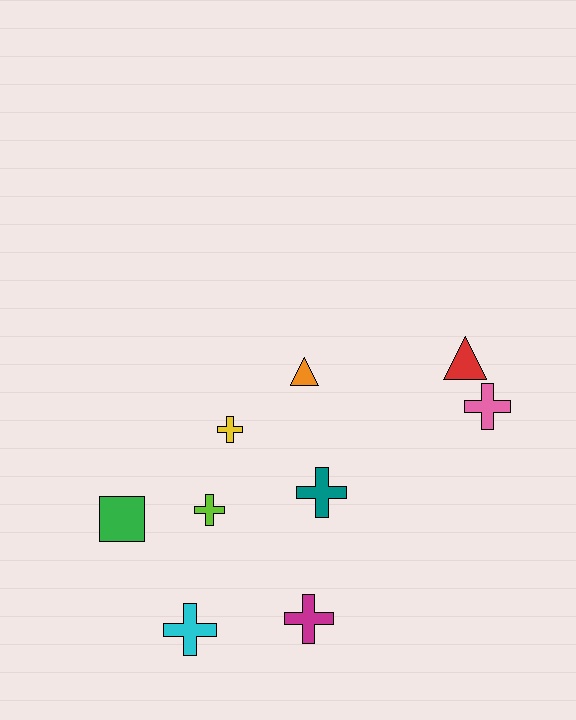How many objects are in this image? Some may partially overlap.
There are 9 objects.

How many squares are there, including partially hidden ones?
There is 1 square.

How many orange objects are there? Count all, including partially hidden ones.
There is 1 orange object.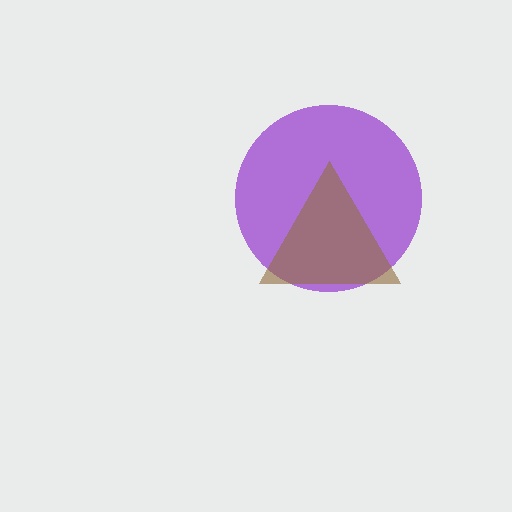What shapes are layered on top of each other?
The layered shapes are: a purple circle, a brown triangle.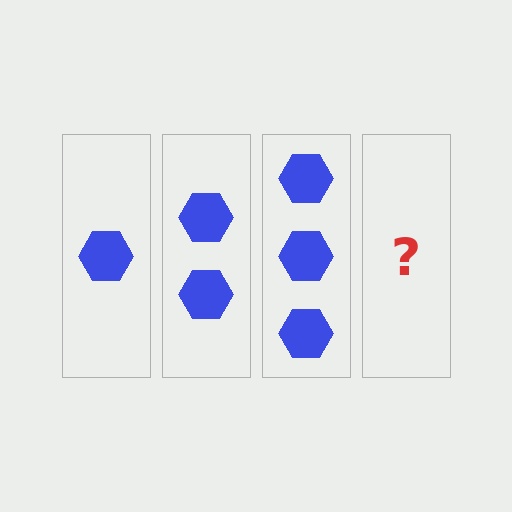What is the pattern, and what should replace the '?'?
The pattern is that each step adds one more hexagon. The '?' should be 4 hexagons.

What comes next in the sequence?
The next element should be 4 hexagons.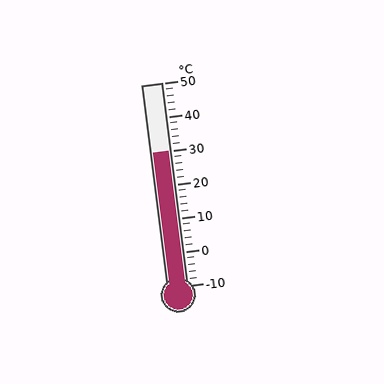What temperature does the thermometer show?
The thermometer shows approximately 30°C.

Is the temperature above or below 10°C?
The temperature is above 10°C.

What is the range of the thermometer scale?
The thermometer scale ranges from -10°C to 50°C.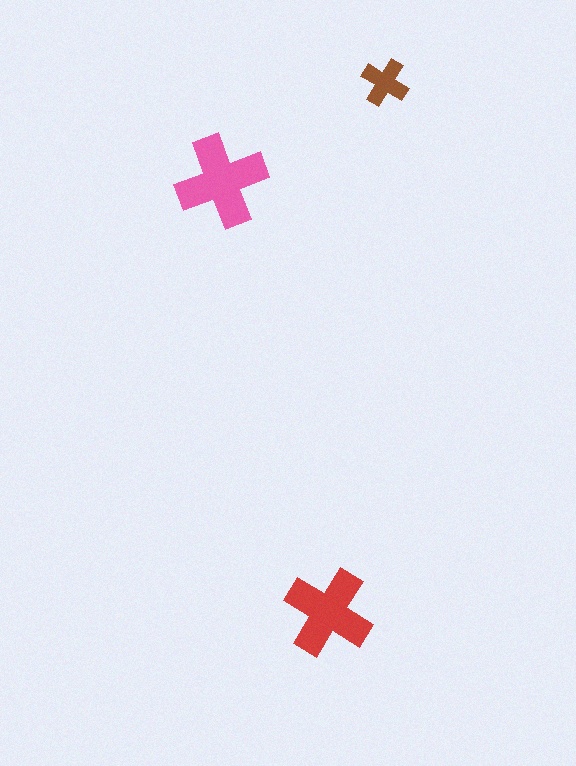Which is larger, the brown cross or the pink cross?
The pink one.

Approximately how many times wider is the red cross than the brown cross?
About 2 times wider.